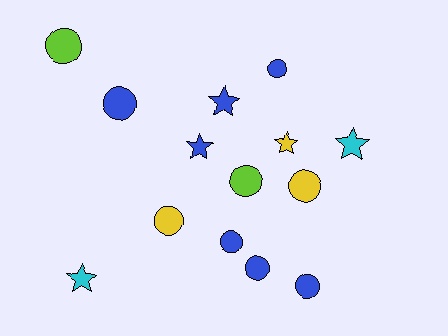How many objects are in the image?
There are 14 objects.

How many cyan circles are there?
There are no cyan circles.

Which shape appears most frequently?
Circle, with 9 objects.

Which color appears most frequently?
Blue, with 7 objects.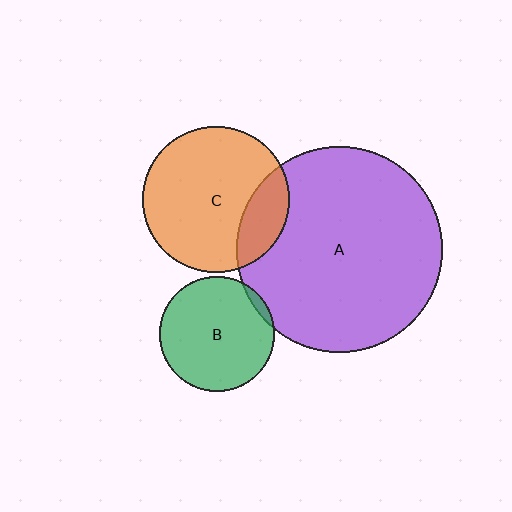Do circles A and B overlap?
Yes.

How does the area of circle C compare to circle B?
Approximately 1.6 times.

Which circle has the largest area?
Circle A (purple).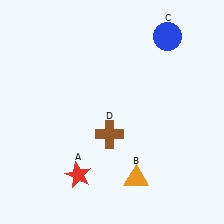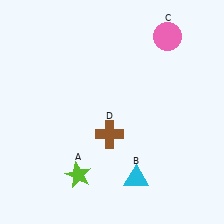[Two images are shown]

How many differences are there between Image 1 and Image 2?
There are 3 differences between the two images.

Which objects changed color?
A changed from red to lime. B changed from orange to cyan. C changed from blue to pink.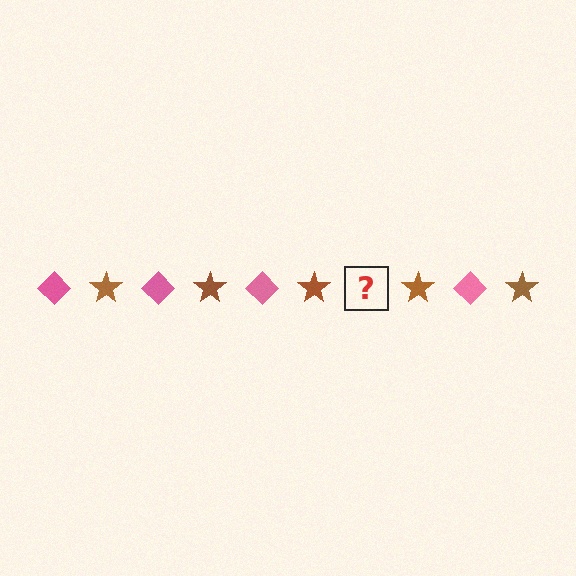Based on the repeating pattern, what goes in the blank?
The blank should be a pink diamond.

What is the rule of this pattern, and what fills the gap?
The rule is that the pattern alternates between pink diamond and brown star. The gap should be filled with a pink diamond.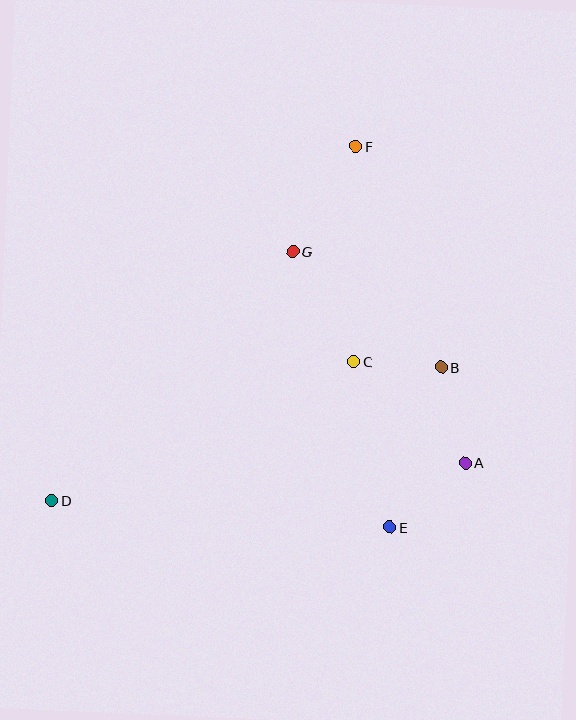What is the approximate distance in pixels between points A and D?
The distance between A and D is approximately 415 pixels.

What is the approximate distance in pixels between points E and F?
The distance between E and F is approximately 382 pixels.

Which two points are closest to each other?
Points B and C are closest to each other.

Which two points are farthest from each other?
Points D and F are farthest from each other.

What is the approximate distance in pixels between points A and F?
The distance between A and F is approximately 335 pixels.